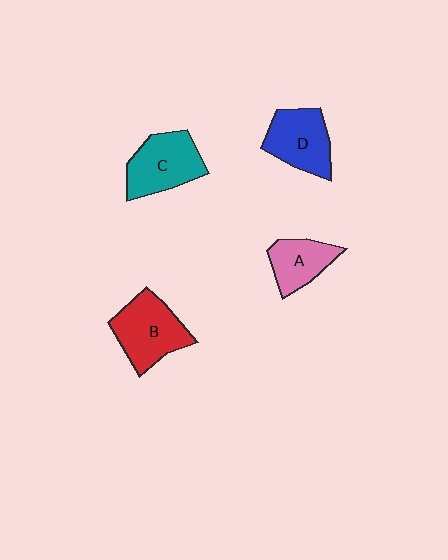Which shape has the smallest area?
Shape A (pink).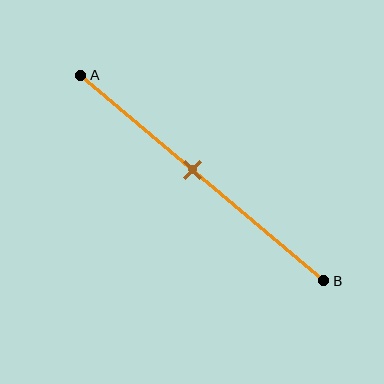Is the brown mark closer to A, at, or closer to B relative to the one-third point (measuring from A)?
The brown mark is closer to point B than the one-third point of segment AB.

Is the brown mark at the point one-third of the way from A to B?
No, the mark is at about 45% from A, not at the 33% one-third point.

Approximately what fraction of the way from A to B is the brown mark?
The brown mark is approximately 45% of the way from A to B.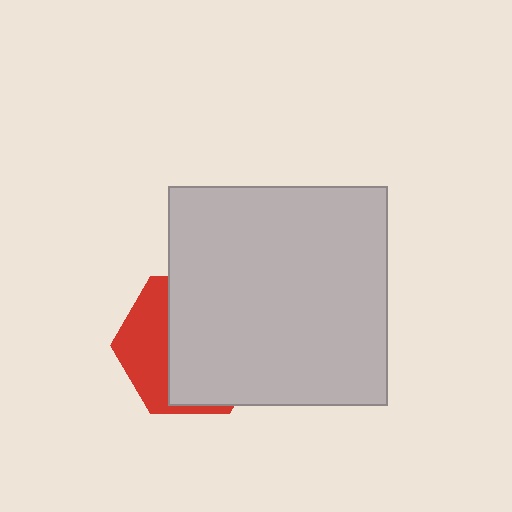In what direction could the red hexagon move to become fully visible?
The red hexagon could move left. That would shift it out from behind the light gray square entirely.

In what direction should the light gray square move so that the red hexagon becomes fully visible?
The light gray square should move right. That is the shortest direction to clear the overlap and leave the red hexagon fully visible.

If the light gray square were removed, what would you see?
You would see the complete red hexagon.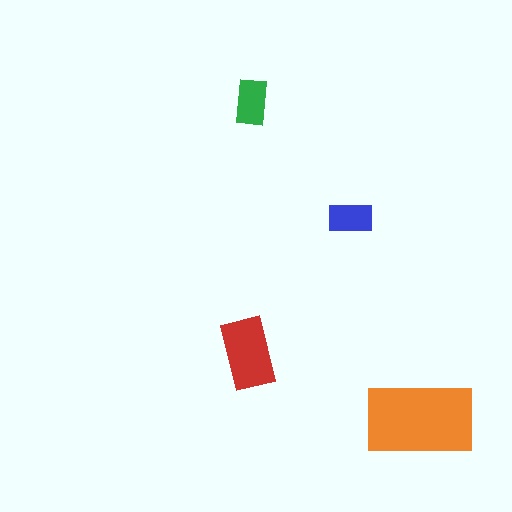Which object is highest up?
The green rectangle is topmost.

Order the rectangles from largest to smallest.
the orange one, the red one, the green one, the blue one.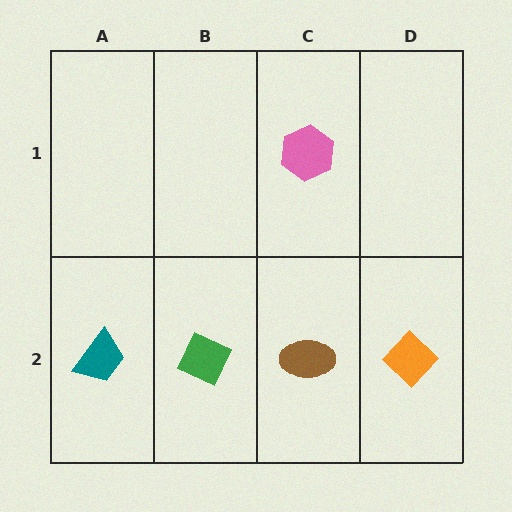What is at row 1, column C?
A pink hexagon.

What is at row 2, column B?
A green diamond.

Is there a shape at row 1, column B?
No, that cell is empty.